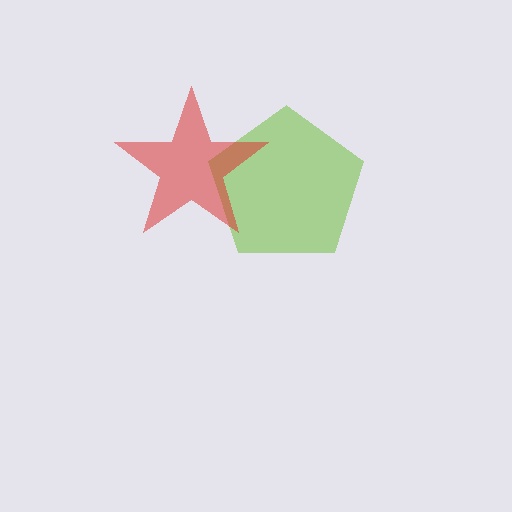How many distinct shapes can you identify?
There are 2 distinct shapes: a lime pentagon, a red star.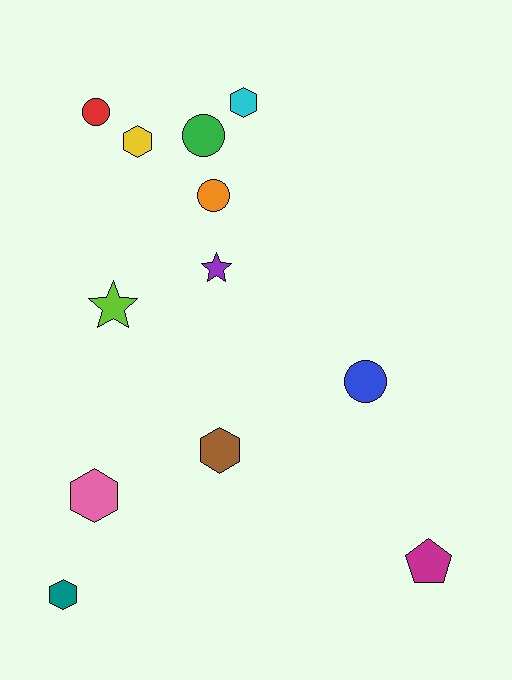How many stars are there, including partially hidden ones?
There are 2 stars.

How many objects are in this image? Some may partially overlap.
There are 12 objects.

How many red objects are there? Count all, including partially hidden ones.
There is 1 red object.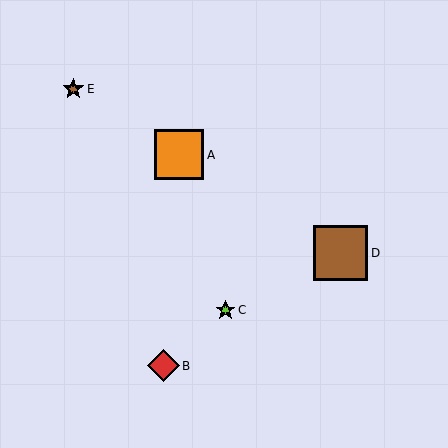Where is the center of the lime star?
The center of the lime star is at (226, 310).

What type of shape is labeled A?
Shape A is an orange square.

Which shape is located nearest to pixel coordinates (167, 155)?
The orange square (labeled A) at (179, 155) is nearest to that location.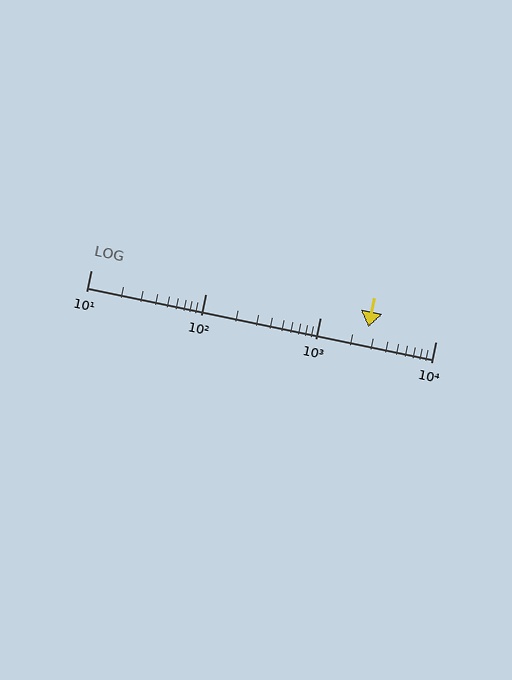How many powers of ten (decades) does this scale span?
The scale spans 3 decades, from 10 to 10000.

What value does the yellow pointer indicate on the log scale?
The pointer indicates approximately 2600.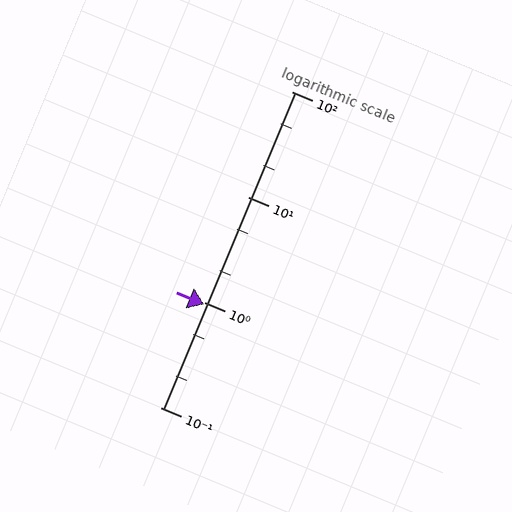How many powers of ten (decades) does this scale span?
The scale spans 3 decades, from 0.1 to 100.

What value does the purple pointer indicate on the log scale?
The pointer indicates approximately 0.95.